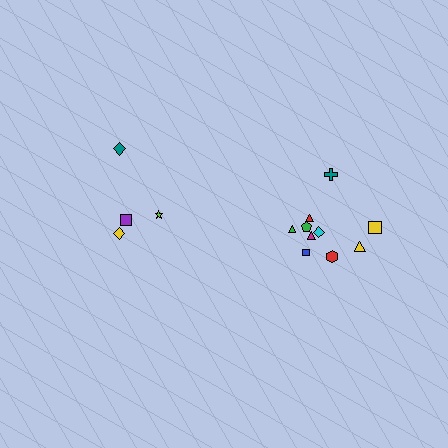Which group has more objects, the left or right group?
The right group.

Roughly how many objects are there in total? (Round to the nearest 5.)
Roughly 15 objects in total.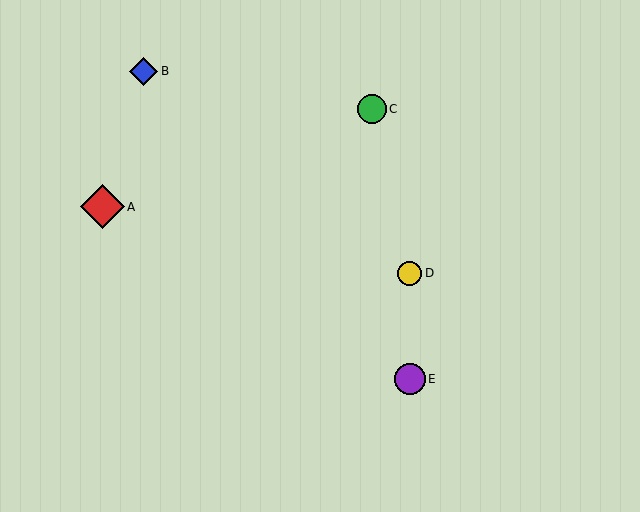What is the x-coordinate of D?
Object D is at x≈410.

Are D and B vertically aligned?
No, D is at x≈410 and B is at x≈144.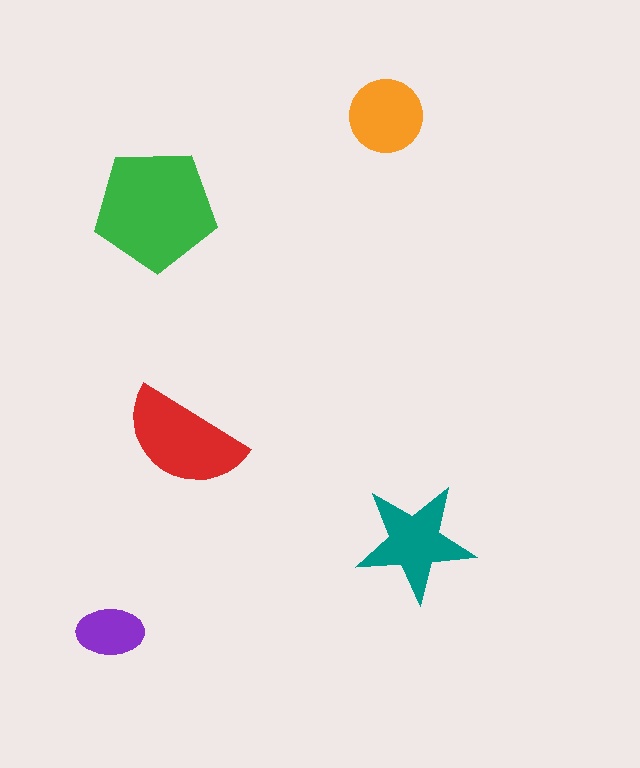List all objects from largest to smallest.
The green pentagon, the red semicircle, the teal star, the orange circle, the purple ellipse.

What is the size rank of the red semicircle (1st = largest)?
2nd.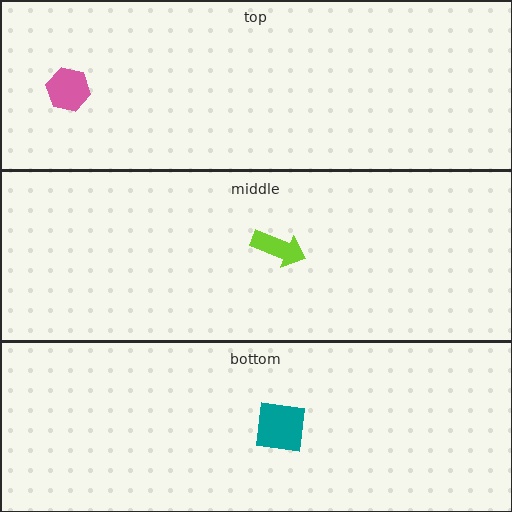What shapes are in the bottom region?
The teal square.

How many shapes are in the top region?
1.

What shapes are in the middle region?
The lime arrow.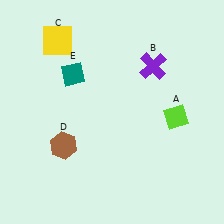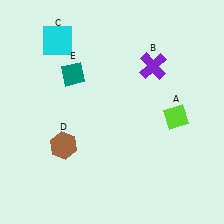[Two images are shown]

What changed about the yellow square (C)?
In Image 1, C is yellow. In Image 2, it changed to cyan.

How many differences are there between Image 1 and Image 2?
There is 1 difference between the two images.